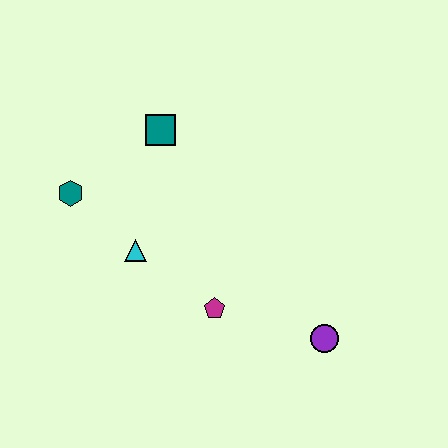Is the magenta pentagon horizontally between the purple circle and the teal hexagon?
Yes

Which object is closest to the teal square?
The teal hexagon is closest to the teal square.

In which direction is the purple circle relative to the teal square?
The purple circle is below the teal square.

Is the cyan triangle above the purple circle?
Yes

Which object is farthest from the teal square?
The purple circle is farthest from the teal square.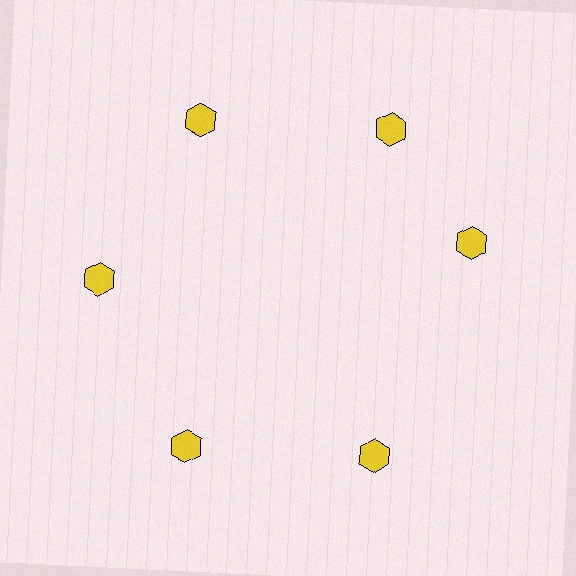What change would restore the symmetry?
The symmetry would be restored by rotating it back into even spacing with its neighbors so that all 6 hexagons sit at equal angles and equal distance from the center.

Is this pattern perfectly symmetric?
No. The 6 yellow hexagons are arranged in a ring, but one element near the 3 o'clock position is rotated out of alignment along the ring, breaking the 6-fold rotational symmetry.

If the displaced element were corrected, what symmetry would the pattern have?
It would have 6-fold rotational symmetry — the pattern would map onto itself every 60 degrees.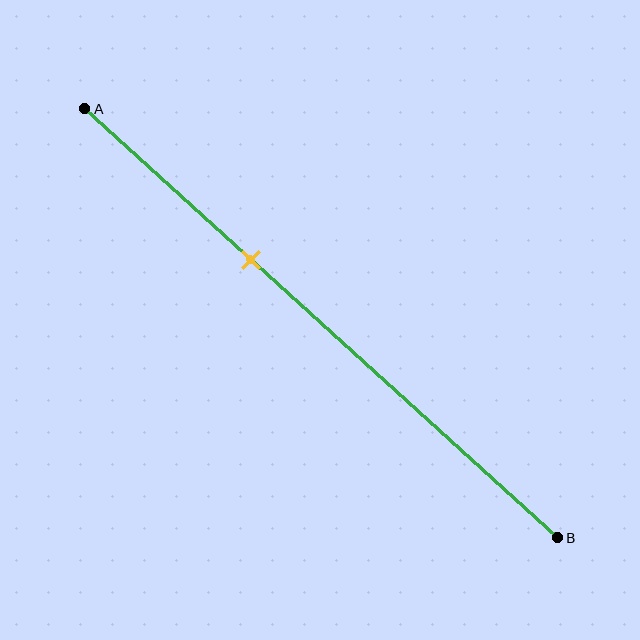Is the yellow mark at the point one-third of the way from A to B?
Yes, the mark is approximately at the one-third point.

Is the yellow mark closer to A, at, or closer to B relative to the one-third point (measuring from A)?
The yellow mark is approximately at the one-third point of segment AB.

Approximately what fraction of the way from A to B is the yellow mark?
The yellow mark is approximately 35% of the way from A to B.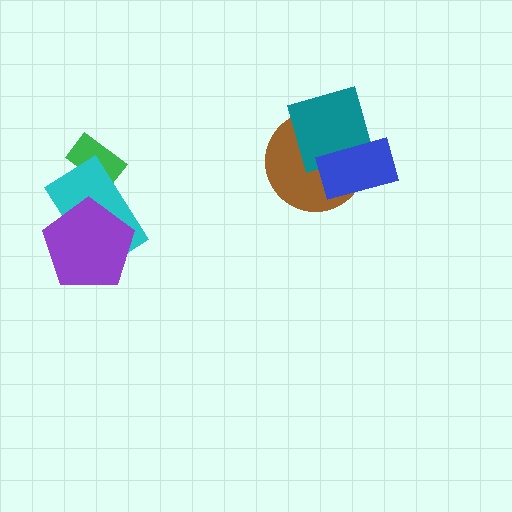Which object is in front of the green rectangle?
The cyan rectangle is in front of the green rectangle.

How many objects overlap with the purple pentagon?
1 object overlaps with the purple pentagon.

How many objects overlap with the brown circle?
2 objects overlap with the brown circle.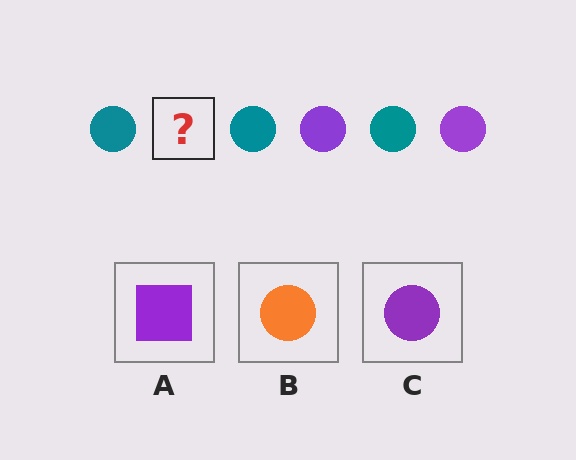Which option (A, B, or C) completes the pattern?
C.